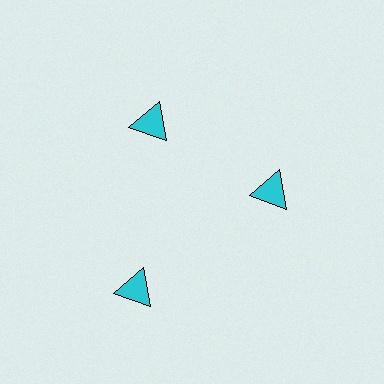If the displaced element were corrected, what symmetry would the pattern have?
It would have 3-fold rotational symmetry — the pattern would map onto itself every 120 degrees.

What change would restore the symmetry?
The symmetry would be restored by moving it inward, back onto the ring so that all 3 triangles sit at equal angles and equal distance from the center.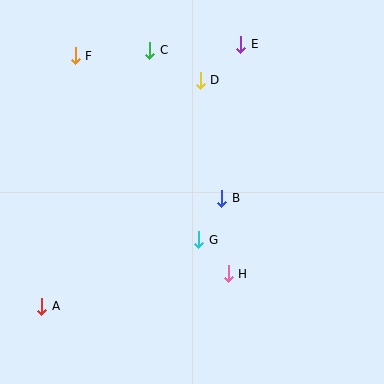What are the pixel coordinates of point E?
Point E is at (241, 44).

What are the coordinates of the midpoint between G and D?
The midpoint between G and D is at (200, 160).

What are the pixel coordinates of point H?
Point H is at (228, 274).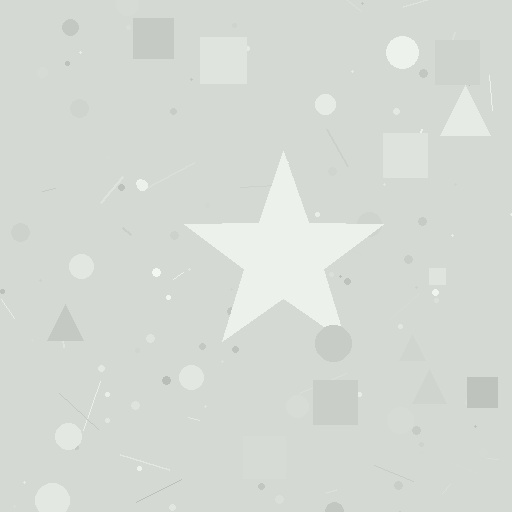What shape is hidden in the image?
A star is hidden in the image.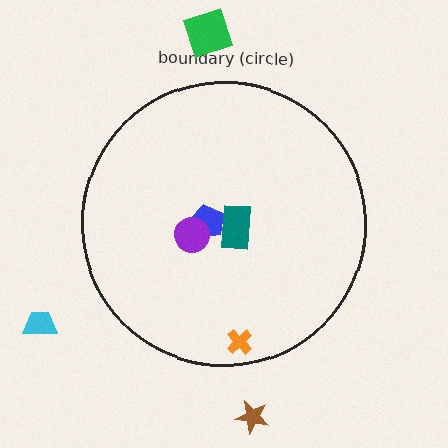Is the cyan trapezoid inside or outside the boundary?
Outside.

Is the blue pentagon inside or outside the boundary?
Inside.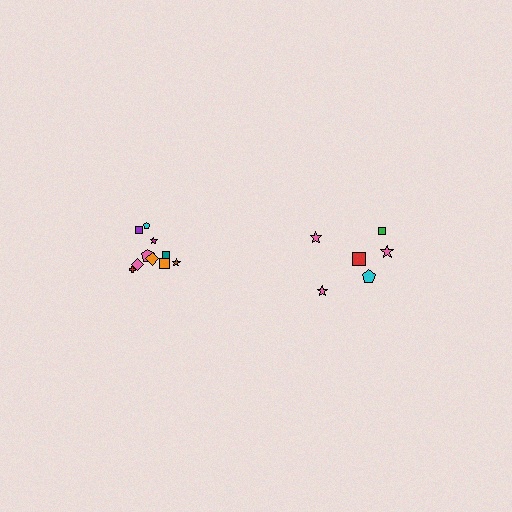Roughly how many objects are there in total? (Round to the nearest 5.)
Roughly 15 objects in total.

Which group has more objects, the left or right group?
The left group.